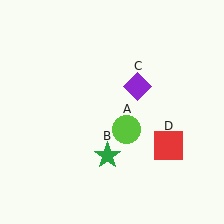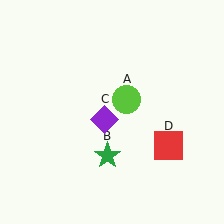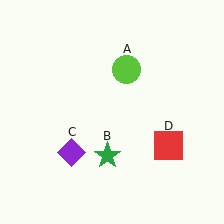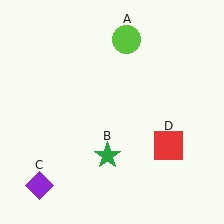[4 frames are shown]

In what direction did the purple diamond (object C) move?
The purple diamond (object C) moved down and to the left.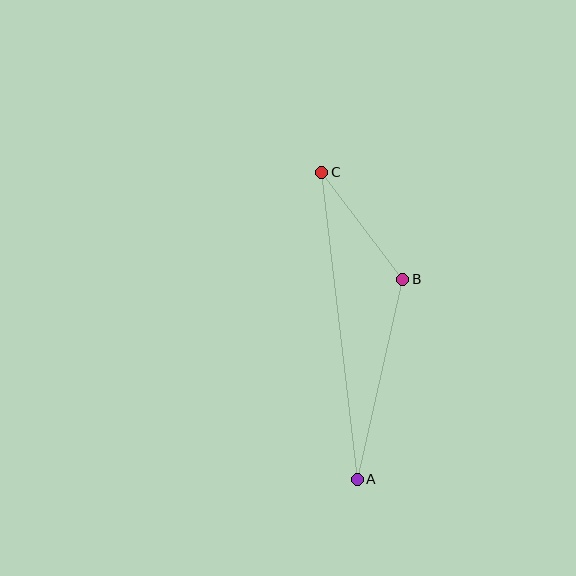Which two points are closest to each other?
Points B and C are closest to each other.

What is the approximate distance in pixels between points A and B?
The distance between A and B is approximately 205 pixels.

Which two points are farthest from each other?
Points A and C are farthest from each other.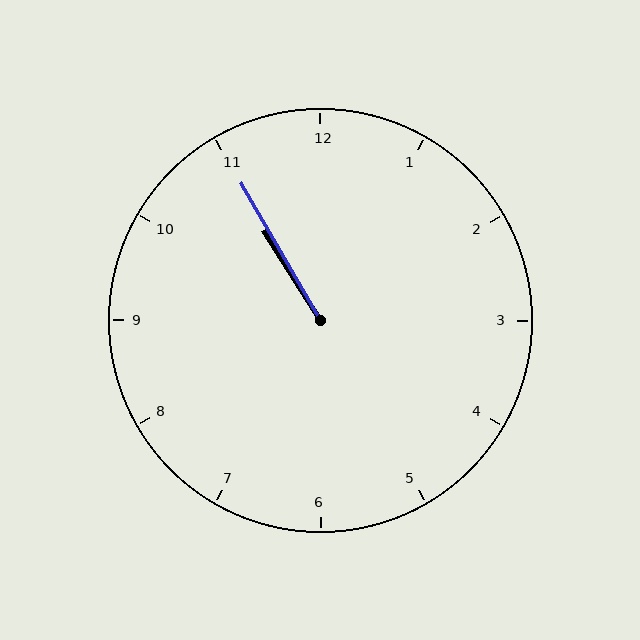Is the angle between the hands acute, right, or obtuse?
It is acute.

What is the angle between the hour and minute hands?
Approximately 2 degrees.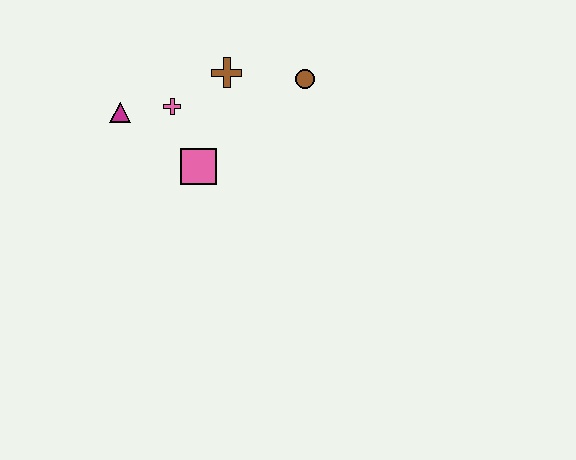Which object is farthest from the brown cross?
The magenta triangle is farthest from the brown cross.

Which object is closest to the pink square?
The pink cross is closest to the pink square.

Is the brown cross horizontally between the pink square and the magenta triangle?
No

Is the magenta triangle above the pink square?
Yes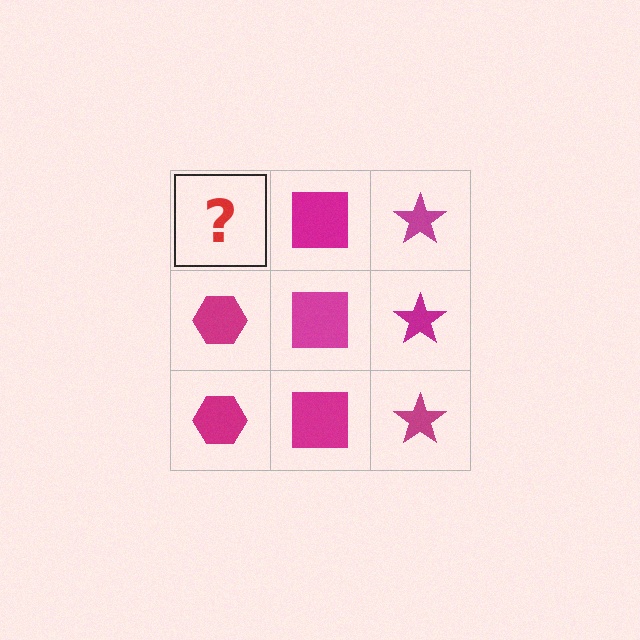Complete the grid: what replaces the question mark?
The question mark should be replaced with a magenta hexagon.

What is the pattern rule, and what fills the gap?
The rule is that each column has a consistent shape. The gap should be filled with a magenta hexagon.